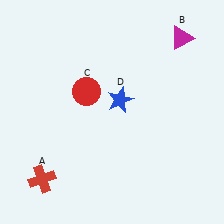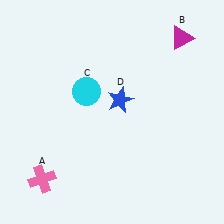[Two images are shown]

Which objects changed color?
A changed from red to pink. C changed from red to cyan.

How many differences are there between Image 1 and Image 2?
There are 2 differences between the two images.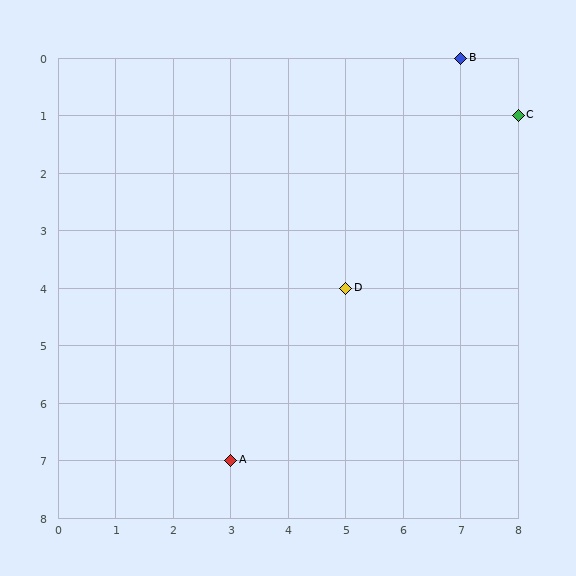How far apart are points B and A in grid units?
Points B and A are 4 columns and 7 rows apart (about 8.1 grid units diagonally).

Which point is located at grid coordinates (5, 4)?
Point D is at (5, 4).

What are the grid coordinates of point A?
Point A is at grid coordinates (3, 7).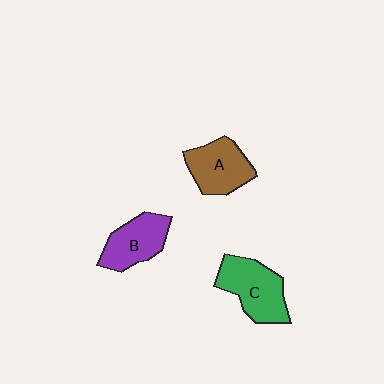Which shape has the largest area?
Shape C (green).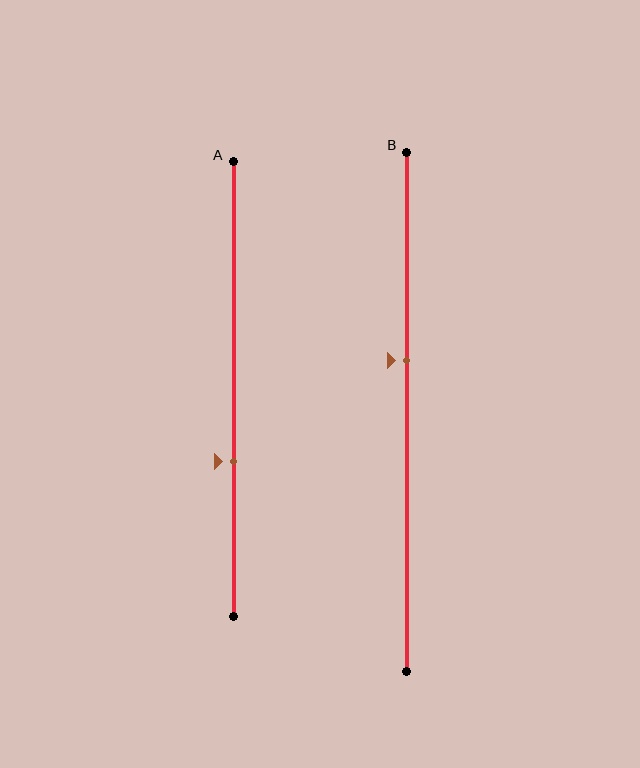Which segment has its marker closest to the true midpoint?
Segment B has its marker closest to the true midpoint.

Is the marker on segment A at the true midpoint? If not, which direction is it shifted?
No, the marker on segment A is shifted downward by about 16% of the segment length.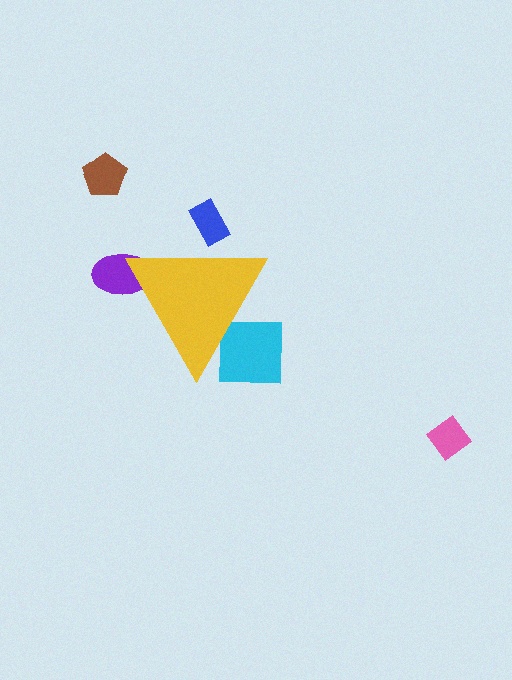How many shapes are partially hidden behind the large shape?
3 shapes are partially hidden.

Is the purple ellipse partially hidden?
Yes, the purple ellipse is partially hidden behind the yellow triangle.